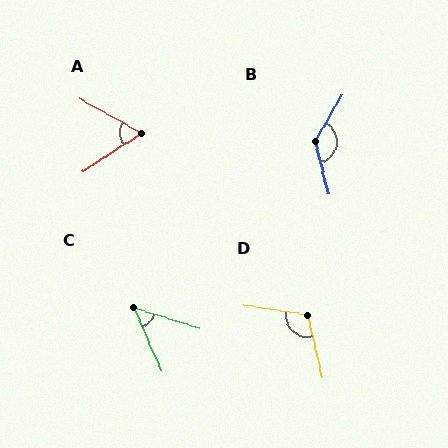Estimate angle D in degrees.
Approximately 112 degrees.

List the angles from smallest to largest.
C (50°), A (62°), D (112°), B (136°).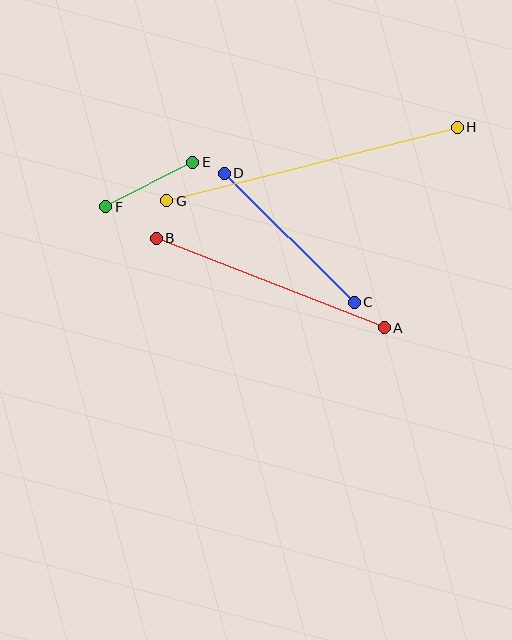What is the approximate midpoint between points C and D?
The midpoint is at approximately (289, 238) pixels.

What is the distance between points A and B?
The distance is approximately 245 pixels.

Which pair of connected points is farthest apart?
Points G and H are farthest apart.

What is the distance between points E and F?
The distance is approximately 98 pixels.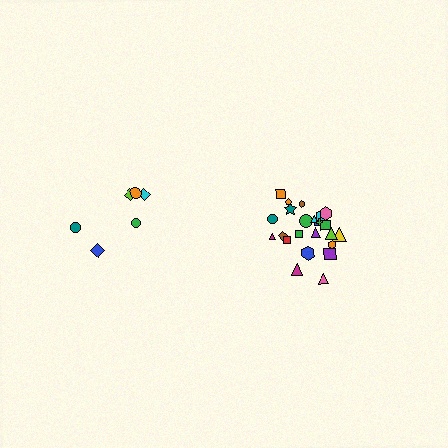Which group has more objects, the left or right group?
The right group.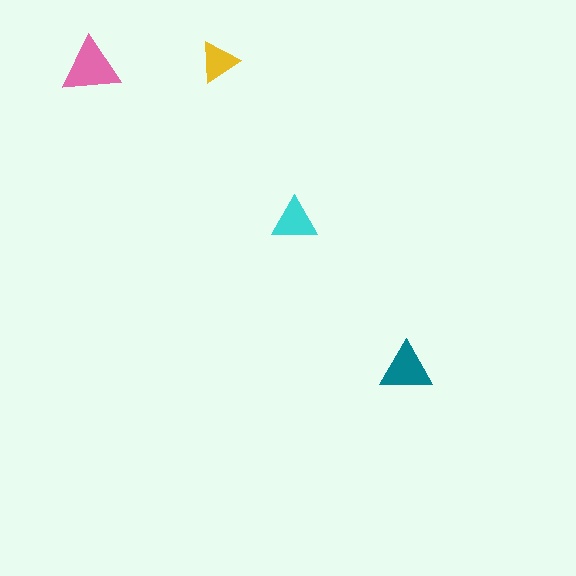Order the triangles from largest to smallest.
the pink one, the teal one, the cyan one, the yellow one.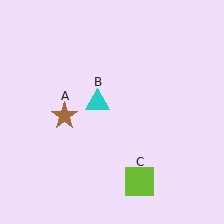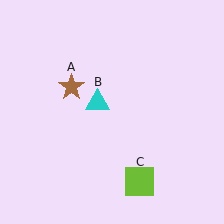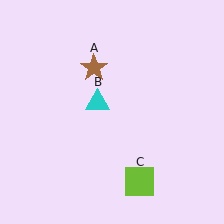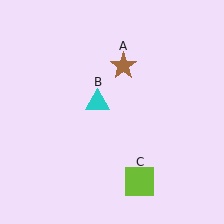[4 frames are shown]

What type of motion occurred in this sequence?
The brown star (object A) rotated clockwise around the center of the scene.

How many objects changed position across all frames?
1 object changed position: brown star (object A).